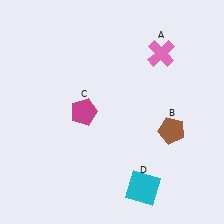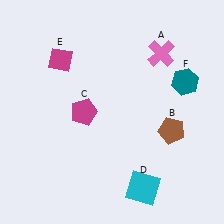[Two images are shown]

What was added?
A magenta diamond (E), a teal hexagon (F) were added in Image 2.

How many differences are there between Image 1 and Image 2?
There are 2 differences between the two images.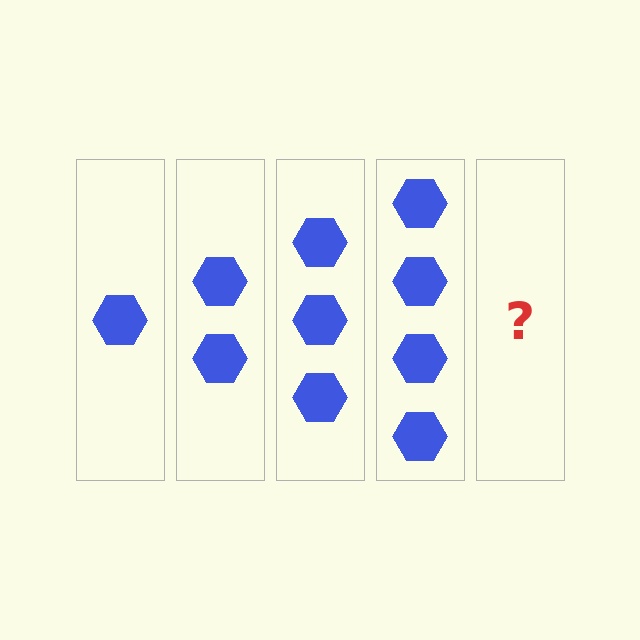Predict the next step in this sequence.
The next step is 5 hexagons.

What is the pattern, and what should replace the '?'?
The pattern is that each step adds one more hexagon. The '?' should be 5 hexagons.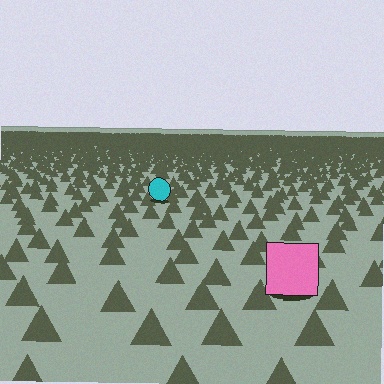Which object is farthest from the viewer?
The cyan circle is farthest from the viewer. It appears smaller and the ground texture around it is denser.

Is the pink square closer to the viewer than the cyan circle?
Yes. The pink square is closer — you can tell from the texture gradient: the ground texture is coarser near it.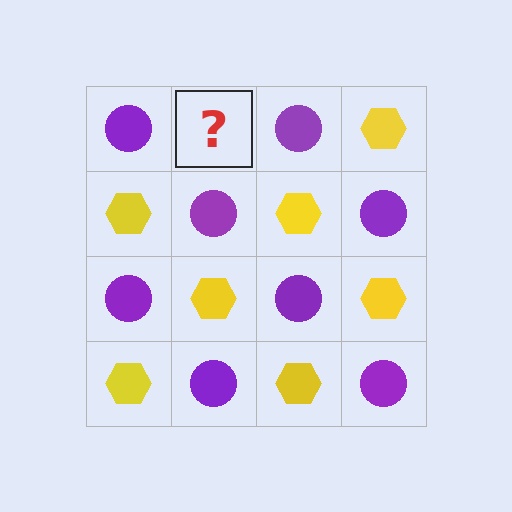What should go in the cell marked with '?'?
The missing cell should contain a yellow hexagon.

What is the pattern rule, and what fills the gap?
The rule is that it alternates purple circle and yellow hexagon in a checkerboard pattern. The gap should be filled with a yellow hexagon.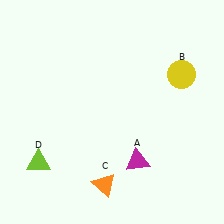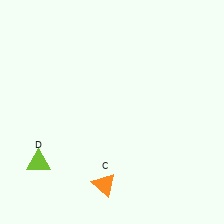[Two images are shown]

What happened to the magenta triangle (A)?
The magenta triangle (A) was removed in Image 2. It was in the bottom-right area of Image 1.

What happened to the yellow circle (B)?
The yellow circle (B) was removed in Image 2. It was in the top-right area of Image 1.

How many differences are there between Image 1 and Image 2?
There are 2 differences between the two images.